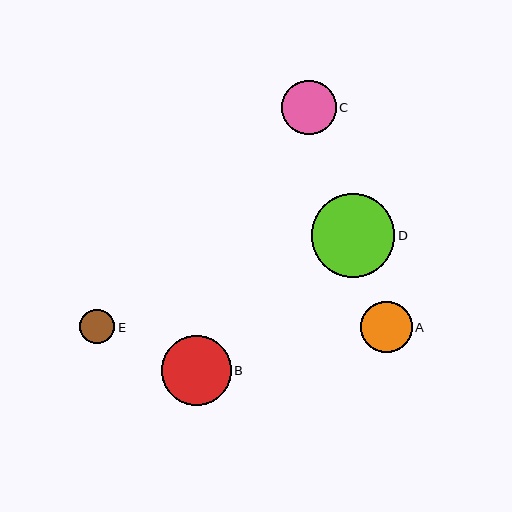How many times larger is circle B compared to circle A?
Circle B is approximately 1.4 times the size of circle A.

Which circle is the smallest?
Circle E is the smallest with a size of approximately 35 pixels.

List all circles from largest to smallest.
From largest to smallest: D, B, C, A, E.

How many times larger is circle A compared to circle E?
Circle A is approximately 1.5 times the size of circle E.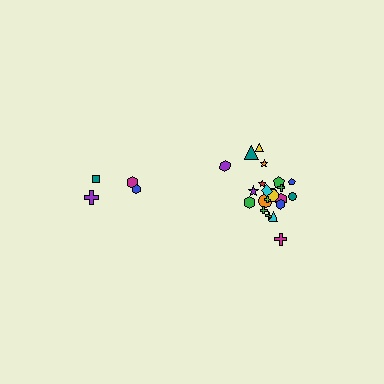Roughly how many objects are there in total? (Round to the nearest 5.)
Roughly 25 objects in total.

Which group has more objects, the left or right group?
The right group.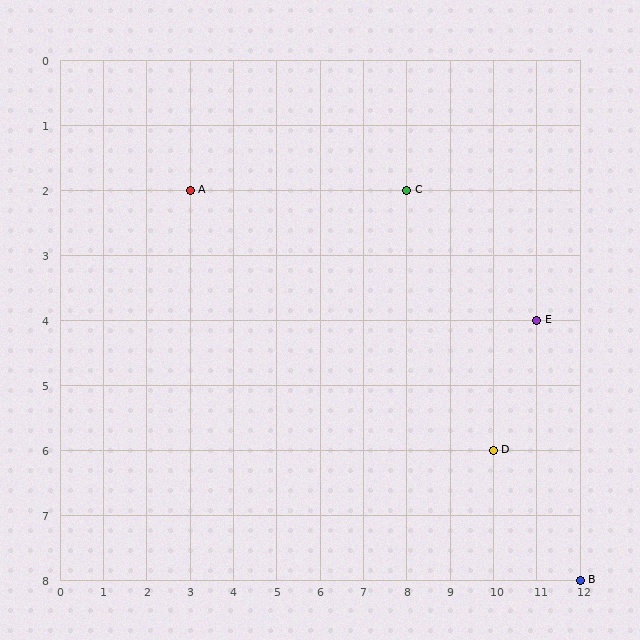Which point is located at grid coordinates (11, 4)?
Point E is at (11, 4).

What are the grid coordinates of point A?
Point A is at grid coordinates (3, 2).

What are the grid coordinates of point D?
Point D is at grid coordinates (10, 6).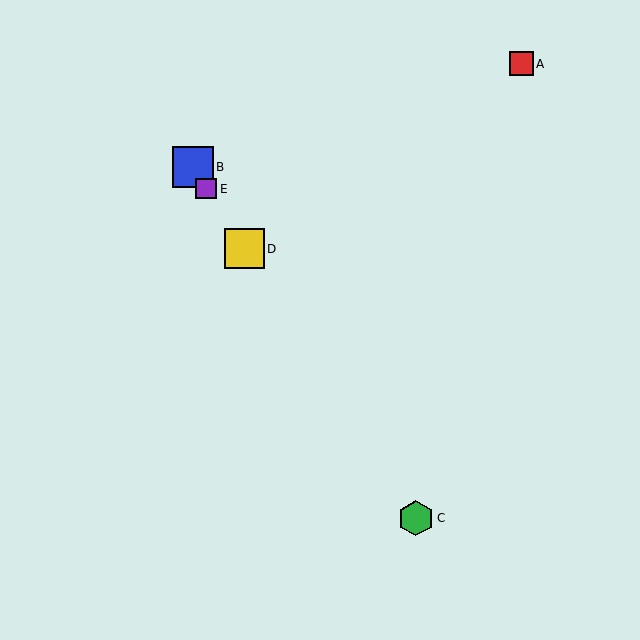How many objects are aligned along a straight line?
4 objects (B, C, D, E) are aligned along a straight line.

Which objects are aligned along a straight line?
Objects B, C, D, E are aligned along a straight line.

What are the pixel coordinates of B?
Object B is at (193, 167).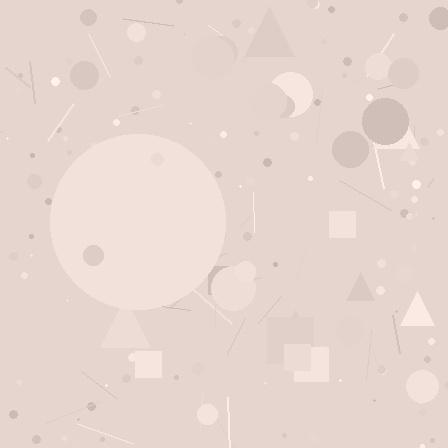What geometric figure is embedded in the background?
A circle is embedded in the background.